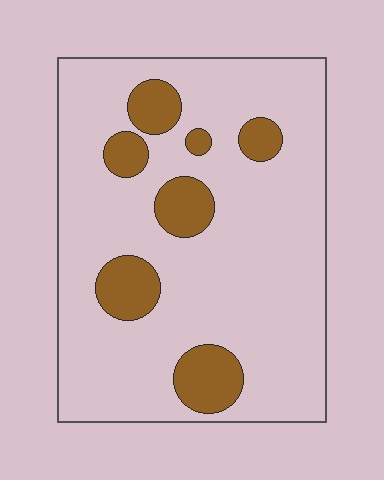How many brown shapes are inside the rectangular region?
7.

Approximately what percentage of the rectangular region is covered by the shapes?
Approximately 15%.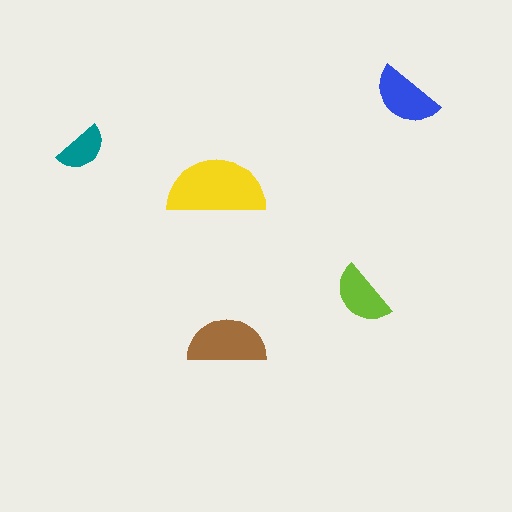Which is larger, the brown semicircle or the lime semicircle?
The brown one.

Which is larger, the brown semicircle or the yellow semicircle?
The yellow one.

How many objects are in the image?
There are 5 objects in the image.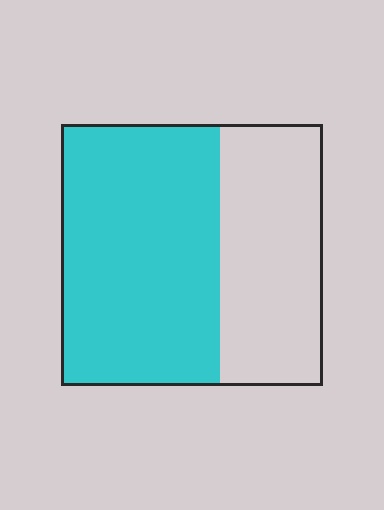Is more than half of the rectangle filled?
Yes.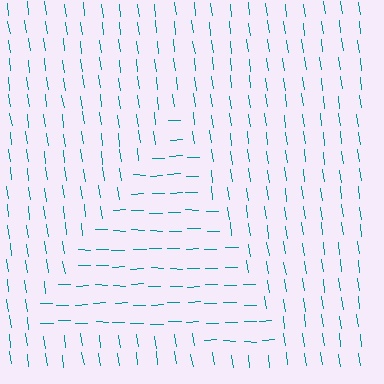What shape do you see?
I see a triangle.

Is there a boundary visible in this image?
Yes, there is a texture boundary formed by a change in line orientation.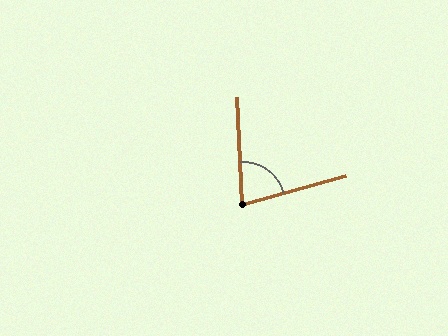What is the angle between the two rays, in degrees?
Approximately 77 degrees.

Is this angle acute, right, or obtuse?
It is acute.